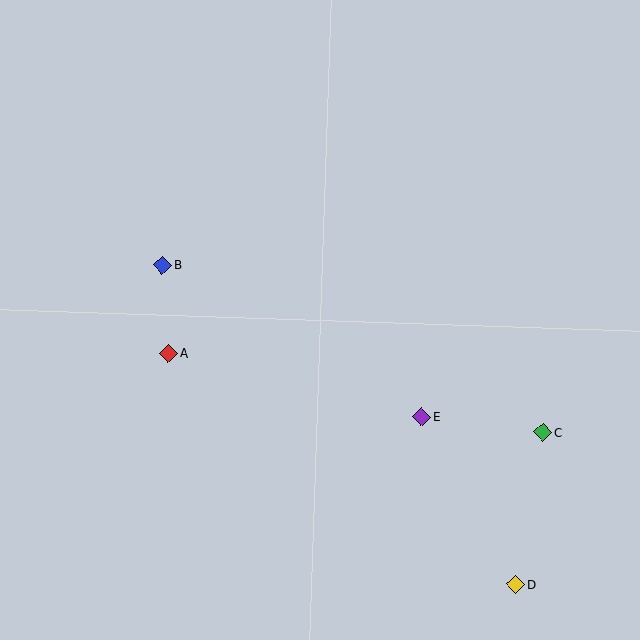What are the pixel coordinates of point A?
Point A is at (169, 353).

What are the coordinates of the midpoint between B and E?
The midpoint between B and E is at (292, 341).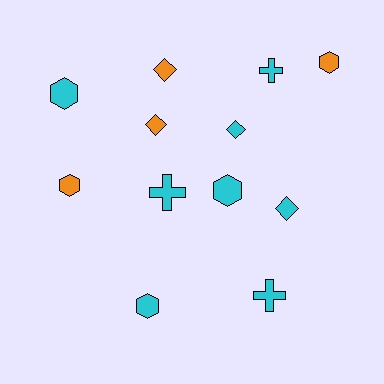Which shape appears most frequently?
Hexagon, with 5 objects.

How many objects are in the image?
There are 12 objects.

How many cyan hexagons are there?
There are 3 cyan hexagons.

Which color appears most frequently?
Cyan, with 8 objects.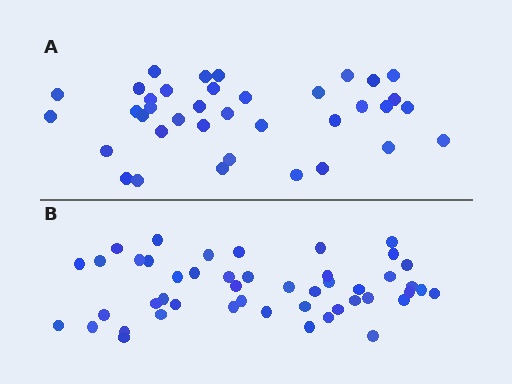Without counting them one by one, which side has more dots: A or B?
Region B (the bottom region) has more dots.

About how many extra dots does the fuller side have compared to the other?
Region B has roughly 10 or so more dots than region A.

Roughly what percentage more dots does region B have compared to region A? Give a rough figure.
About 25% more.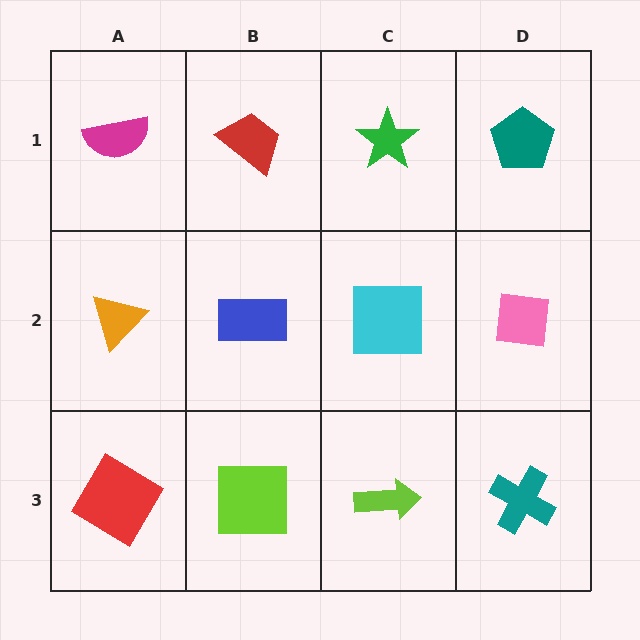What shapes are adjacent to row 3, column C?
A cyan square (row 2, column C), a lime square (row 3, column B), a teal cross (row 3, column D).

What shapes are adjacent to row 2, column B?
A red trapezoid (row 1, column B), a lime square (row 3, column B), an orange triangle (row 2, column A), a cyan square (row 2, column C).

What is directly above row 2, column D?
A teal pentagon.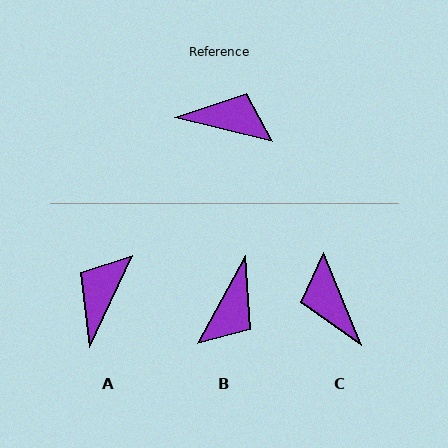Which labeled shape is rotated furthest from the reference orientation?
C, about 126 degrees away.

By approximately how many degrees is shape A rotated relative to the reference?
Approximately 79 degrees counter-clockwise.